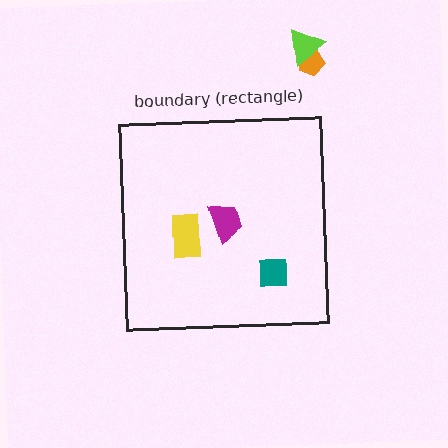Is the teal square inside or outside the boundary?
Inside.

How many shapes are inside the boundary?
3 inside, 2 outside.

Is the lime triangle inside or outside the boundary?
Outside.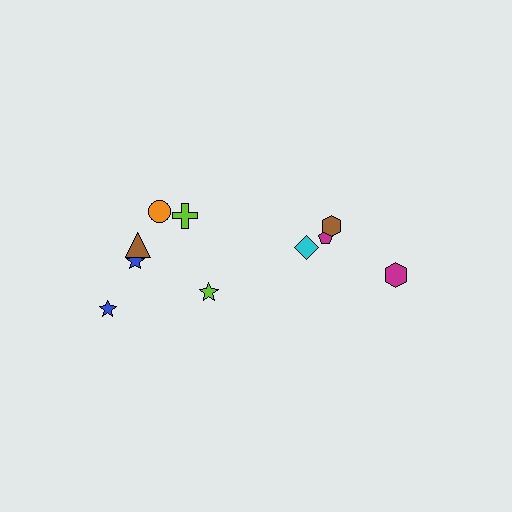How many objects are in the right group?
There are 4 objects.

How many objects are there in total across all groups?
There are 10 objects.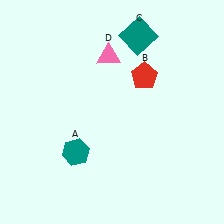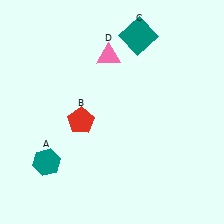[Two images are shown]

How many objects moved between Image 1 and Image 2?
2 objects moved between the two images.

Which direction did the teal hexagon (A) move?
The teal hexagon (A) moved left.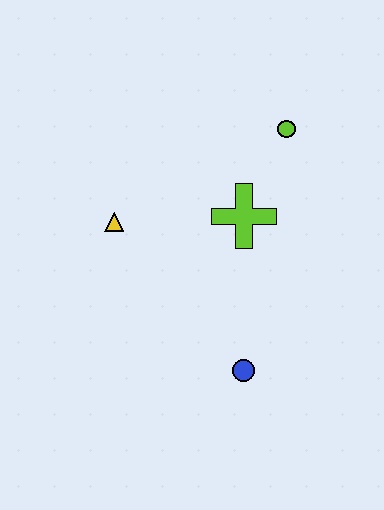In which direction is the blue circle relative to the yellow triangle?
The blue circle is below the yellow triangle.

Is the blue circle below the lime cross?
Yes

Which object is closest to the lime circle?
The lime cross is closest to the lime circle.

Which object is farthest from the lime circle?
The blue circle is farthest from the lime circle.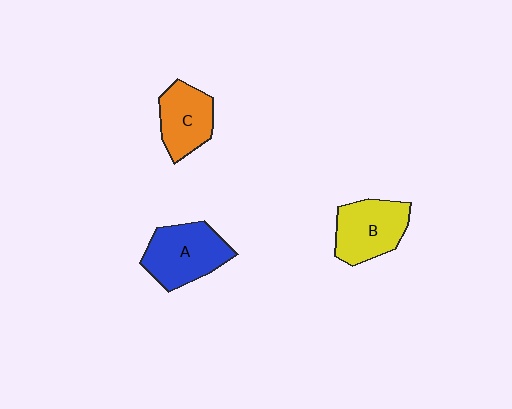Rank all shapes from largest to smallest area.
From largest to smallest: A (blue), B (yellow), C (orange).